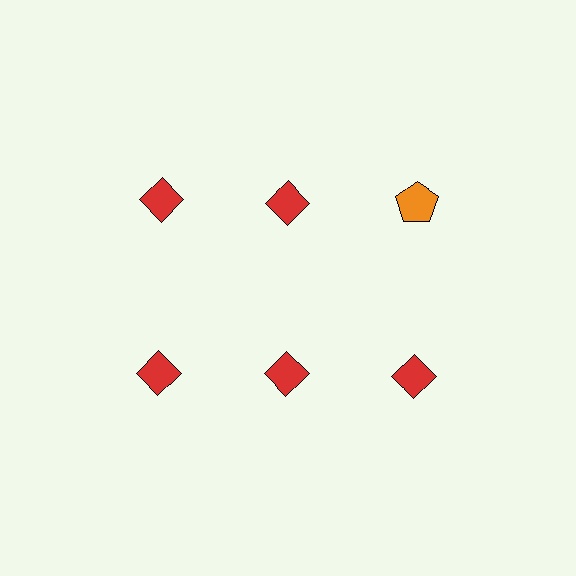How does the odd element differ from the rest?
It differs in both color (orange instead of red) and shape (pentagon instead of diamond).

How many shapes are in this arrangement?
There are 6 shapes arranged in a grid pattern.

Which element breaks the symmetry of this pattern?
The orange pentagon in the top row, center column breaks the symmetry. All other shapes are red diamonds.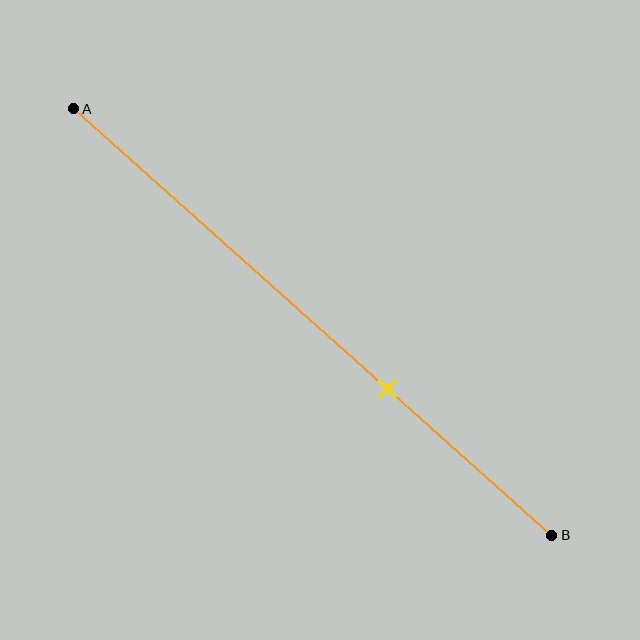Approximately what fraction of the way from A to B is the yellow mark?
The yellow mark is approximately 65% of the way from A to B.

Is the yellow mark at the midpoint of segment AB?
No, the mark is at about 65% from A, not at the 50% midpoint.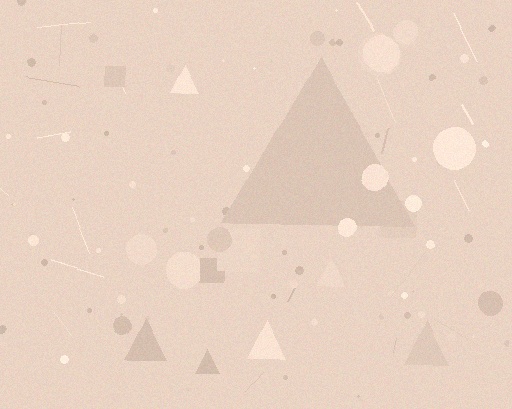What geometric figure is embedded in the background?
A triangle is embedded in the background.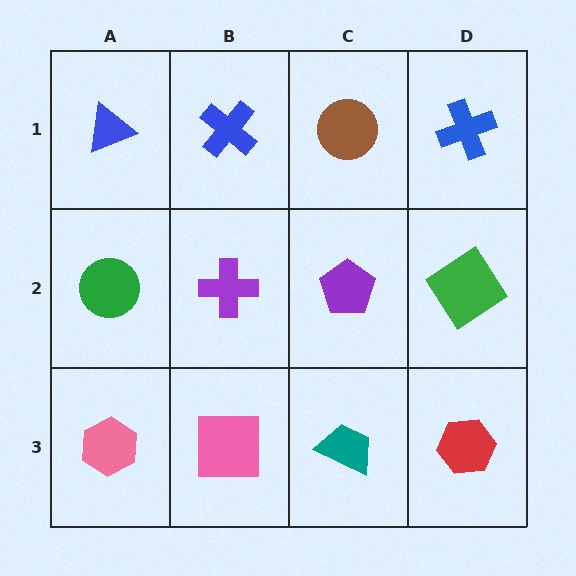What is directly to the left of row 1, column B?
A blue triangle.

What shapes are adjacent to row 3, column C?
A purple pentagon (row 2, column C), a pink square (row 3, column B), a red hexagon (row 3, column D).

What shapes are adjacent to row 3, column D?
A green diamond (row 2, column D), a teal trapezoid (row 3, column C).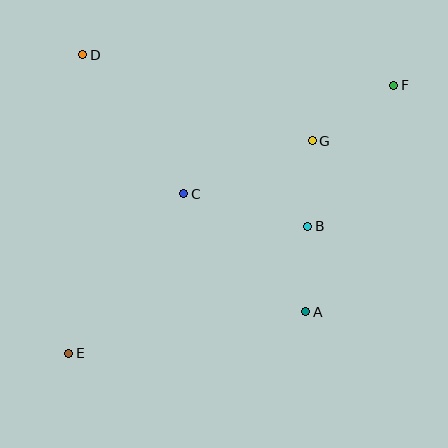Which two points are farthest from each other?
Points E and F are farthest from each other.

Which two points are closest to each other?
Points B and G are closest to each other.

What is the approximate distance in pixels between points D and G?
The distance between D and G is approximately 245 pixels.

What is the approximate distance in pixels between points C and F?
The distance between C and F is approximately 236 pixels.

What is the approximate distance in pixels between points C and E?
The distance between C and E is approximately 197 pixels.